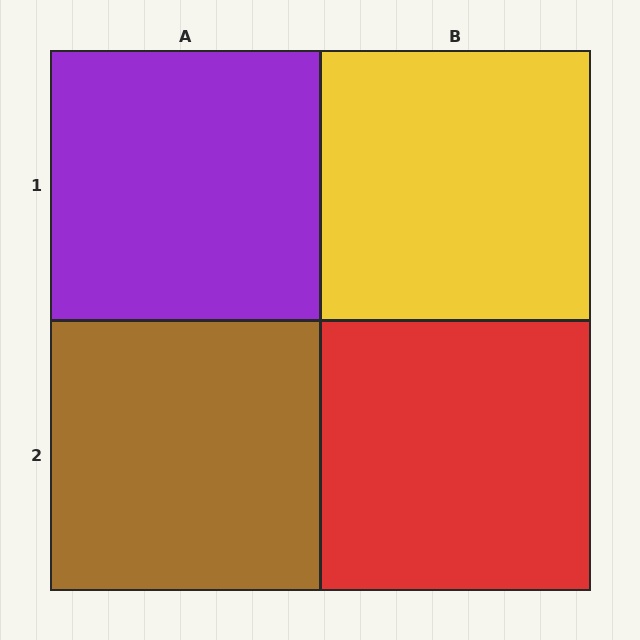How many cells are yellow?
1 cell is yellow.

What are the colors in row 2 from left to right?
Brown, red.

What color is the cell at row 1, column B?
Yellow.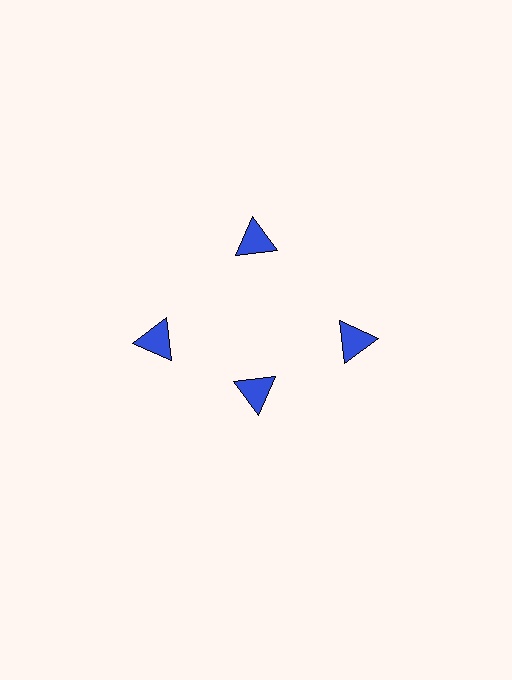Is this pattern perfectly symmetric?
No. The 4 blue triangles are arranged in a ring, but one element near the 6 o'clock position is pulled inward toward the center, breaking the 4-fold rotational symmetry.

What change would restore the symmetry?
The symmetry would be restored by moving it outward, back onto the ring so that all 4 triangles sit at equal angles and equal distance from the center.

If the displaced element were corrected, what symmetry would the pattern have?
It would have 4-fold rotational symmetry — the pattern would map onto itself every 90 degrees.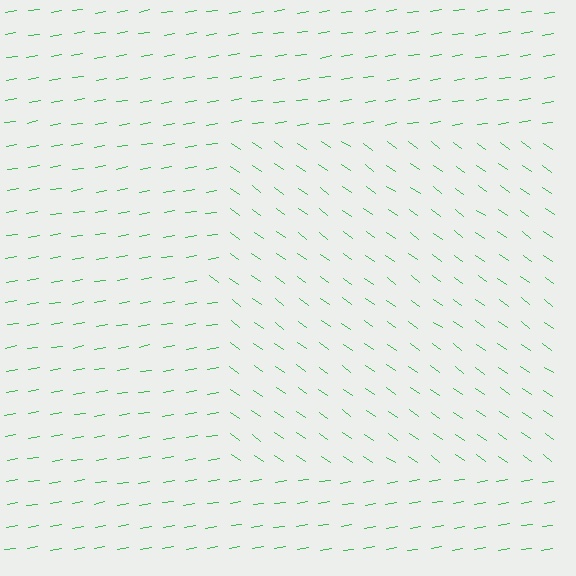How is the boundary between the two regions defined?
The boundary is defined purely by a change in line orientation (approximately 45 degrees difference). All lines are the same color and thickness.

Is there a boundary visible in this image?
Yes, there is a texture boundary formed by a change in line orientation.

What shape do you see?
I see a rectangle.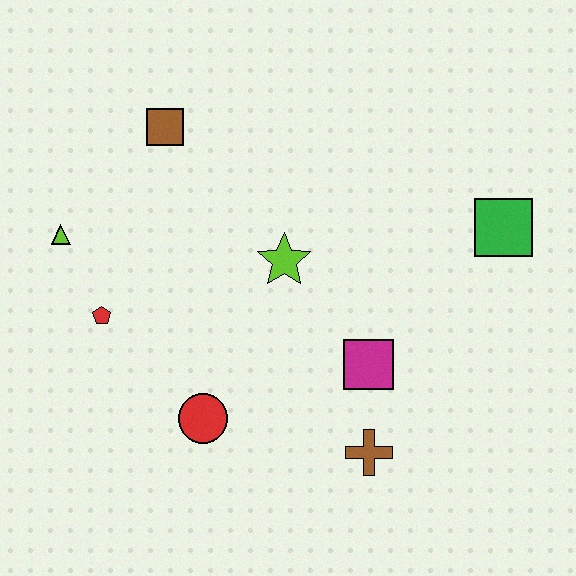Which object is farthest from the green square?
The lime triangle is farthest from the green square.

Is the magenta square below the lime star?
Yes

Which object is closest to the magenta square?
The brown cross is closest to the magenta square.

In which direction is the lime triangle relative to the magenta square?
The lime triangle is to the left of the magenta square.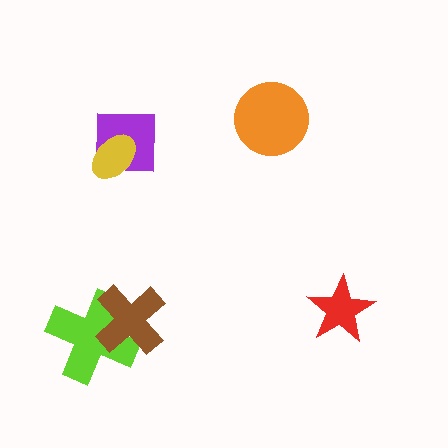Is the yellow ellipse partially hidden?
No, no other shape covers it.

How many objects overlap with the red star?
0 objects overlap with the red star.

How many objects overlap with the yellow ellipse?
1 object overlaps with the yellow ellipse.